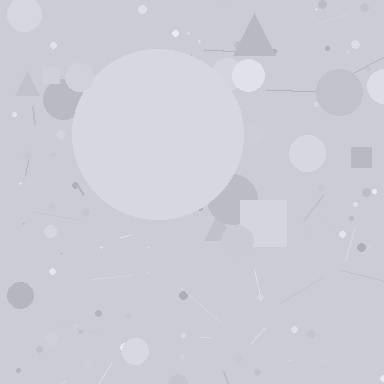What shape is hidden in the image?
A circle is hidden in the image.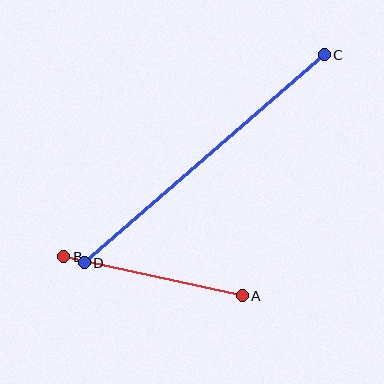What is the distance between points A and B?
The distance is approximately 183 pixels.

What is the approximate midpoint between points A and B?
The midpoint is at approximately (153, 276) pixels.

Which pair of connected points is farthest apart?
Points C and D are farthest apart.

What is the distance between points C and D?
The distance is approximately 317 pixels.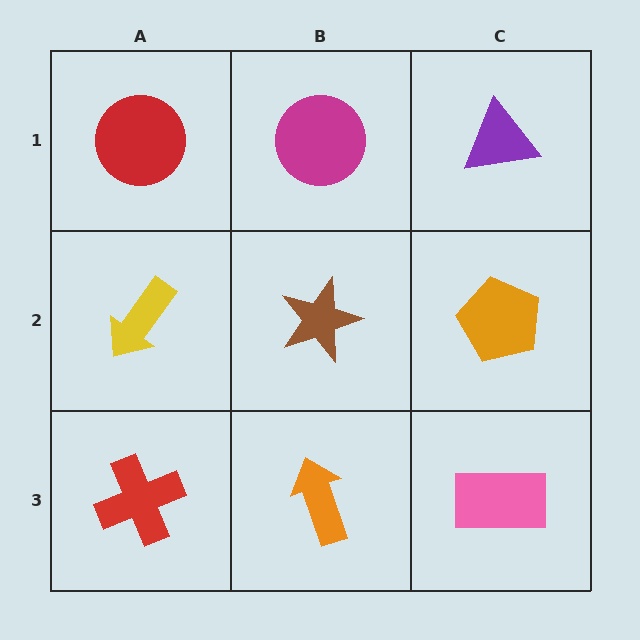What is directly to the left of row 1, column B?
A red circle.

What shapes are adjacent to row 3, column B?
A brown star (row 2, column B), a red cross (row 3, column A), a pink rectangle (row 3, column C).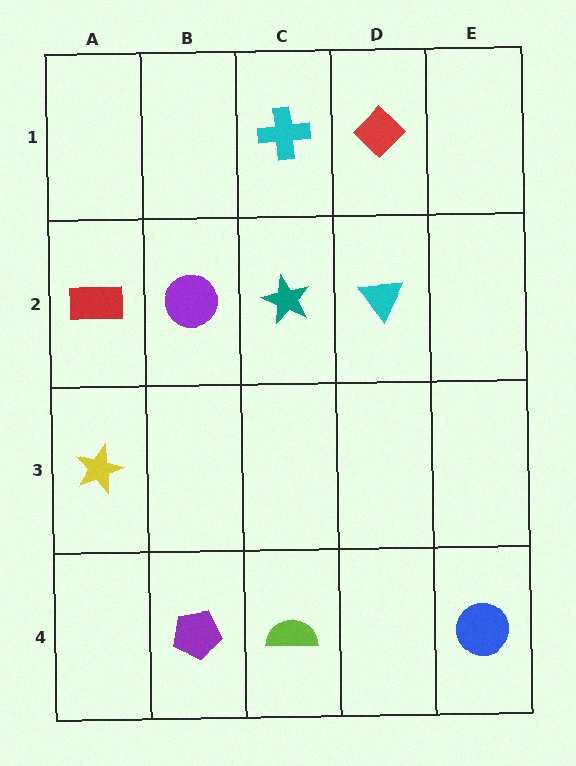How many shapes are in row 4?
3 shapes.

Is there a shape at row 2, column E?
No, that cell is empty.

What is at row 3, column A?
A yellow star.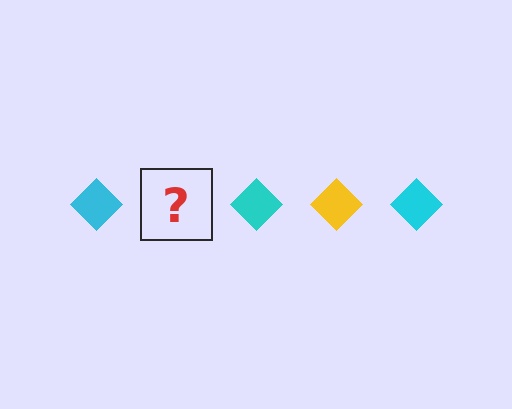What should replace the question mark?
The question mark should be replaced with a yellow diamond.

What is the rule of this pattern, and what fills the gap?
The rule is that the pattern cycles through cyan, yellow diamonds. The gap should be filled with a yellow diamond.